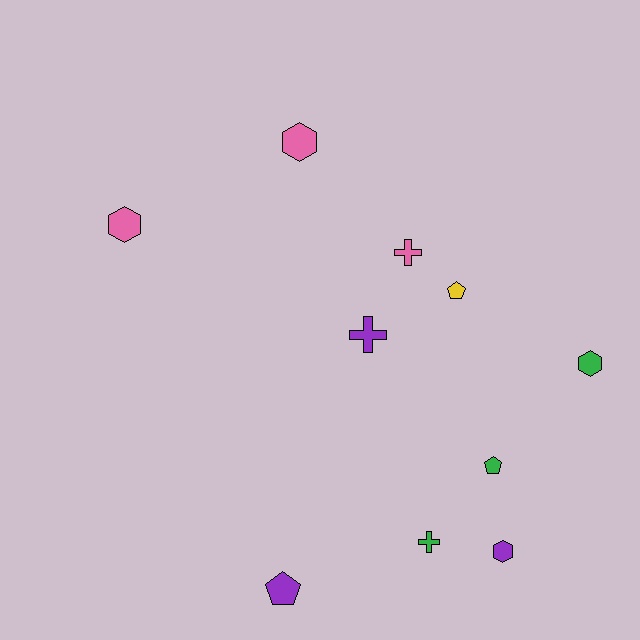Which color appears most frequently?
Pink, with 3 objects.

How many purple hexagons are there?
There is 1 purple hexagon.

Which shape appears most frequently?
Hexagon, with 4 objects.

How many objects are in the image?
There are 10 objects.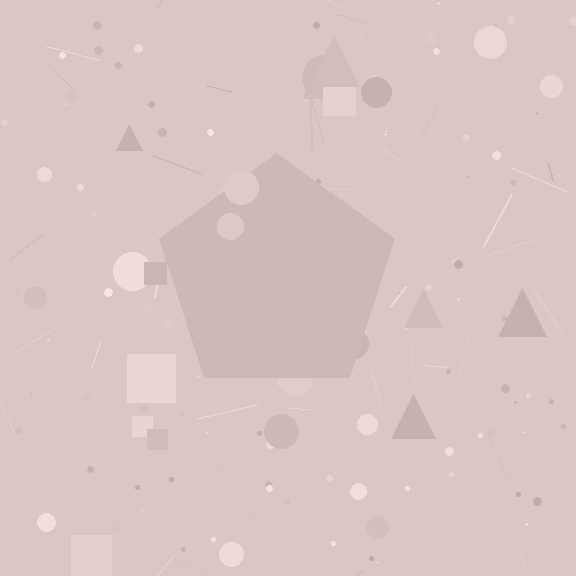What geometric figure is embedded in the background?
A pentagon is embedded in the background.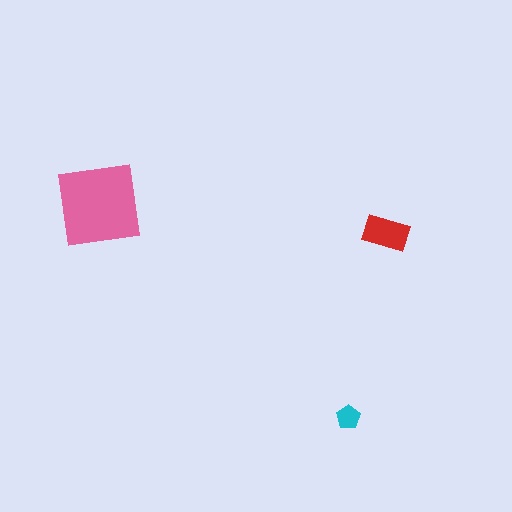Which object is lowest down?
The cyan pentagon is bottommost.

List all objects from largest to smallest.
The pink square, the red rectangle, the cyan pentagon.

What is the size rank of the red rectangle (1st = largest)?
2nd.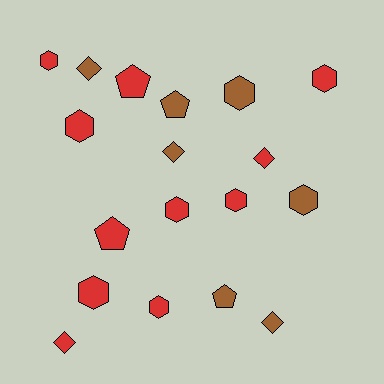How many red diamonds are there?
There are 2 red diamonds.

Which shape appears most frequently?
Hexagon, with 9 objects.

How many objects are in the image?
There are 18 objects.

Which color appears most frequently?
Red, with 11 objects.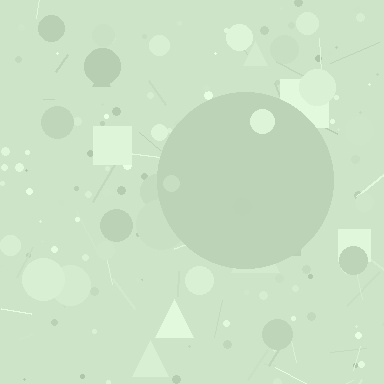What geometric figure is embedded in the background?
A circle is embedded in the background.